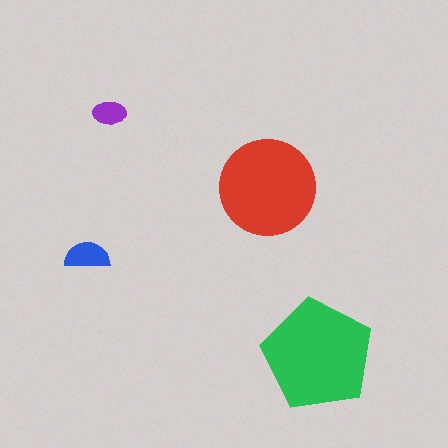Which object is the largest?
The green pentagon.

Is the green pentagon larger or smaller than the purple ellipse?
Larger.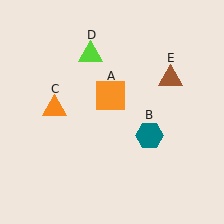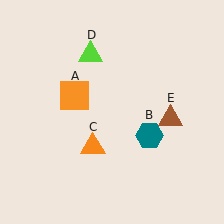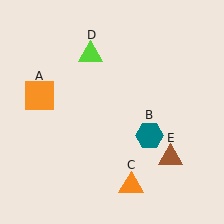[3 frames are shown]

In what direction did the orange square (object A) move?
The orange square (object A) moved left.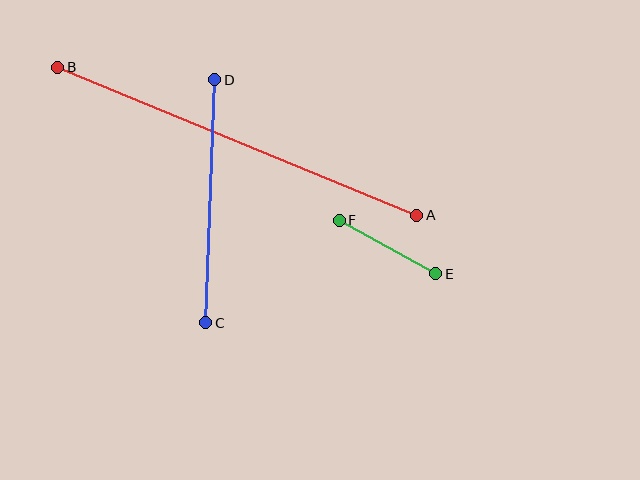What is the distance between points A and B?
The distance is approximately 388 pixels.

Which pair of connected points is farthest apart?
Points A and B are farthest apart.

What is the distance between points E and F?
The distance is approximately 110 pixels.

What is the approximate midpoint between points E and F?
The midpoint is at approximately (388, 247) pixels.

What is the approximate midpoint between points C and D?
The midpoint is at approximately (210, 201) pixels.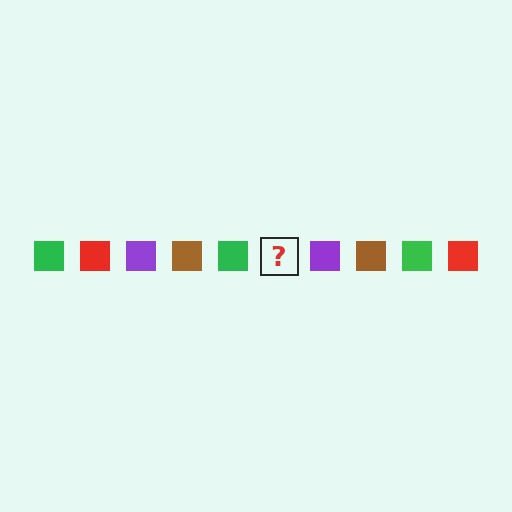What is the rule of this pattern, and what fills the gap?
The rule is that the pattern cycles through green, red, purple, brown squares. The gap should be filled with a red square.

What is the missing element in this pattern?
The missing element is a red square.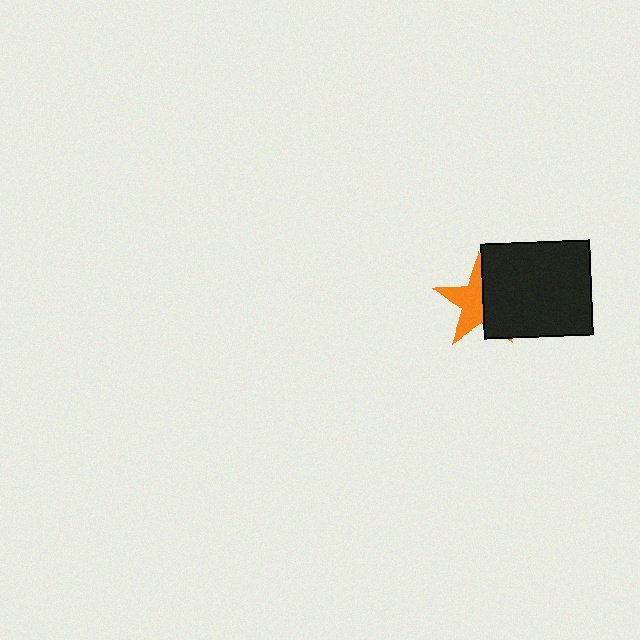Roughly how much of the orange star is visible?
About half of it is visible (roughly 54%).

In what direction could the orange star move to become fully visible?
The orange star could move left. That would shift it out from behind the black rectangle entirely.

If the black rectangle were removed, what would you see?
You would see the complete orange star.